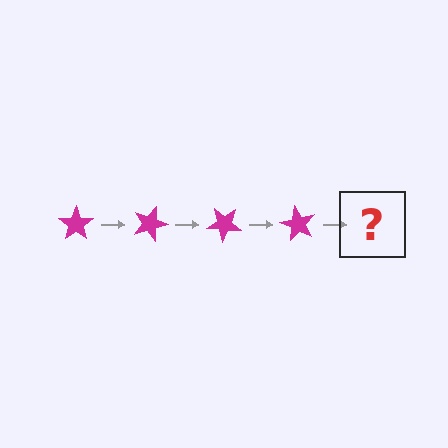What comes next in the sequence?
The next element should be a magenta star rotated 80 degrees.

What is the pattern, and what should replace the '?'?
The pattern is that the star rotates 20 degrees each step. The '?' should be a magenta star rotated 80 degrees.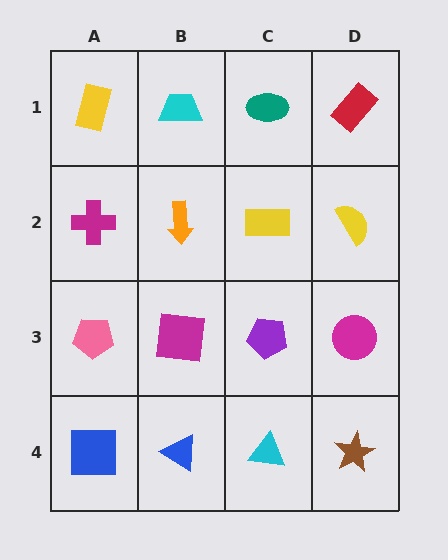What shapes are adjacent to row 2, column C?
A teal ellipse (row 1, column C), a purple pentagon (row 3, column C), an orange arrow (row 2, column B), a yellow semicircle (row 2, column D).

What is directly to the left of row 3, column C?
A magenta square.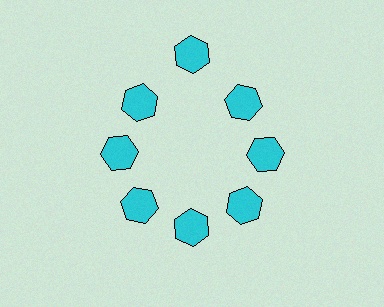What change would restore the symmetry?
The symmetry would be restored by moving it inward, back onto the ring so that all 8 hexagons sit at equal angles and equal distance from the center.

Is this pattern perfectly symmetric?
No. The 8 cyan hexagons are arranged in a ring, but one element near the 12 o'clock position is pushed outward from the center, breaking the 8-fold rotational symmetry.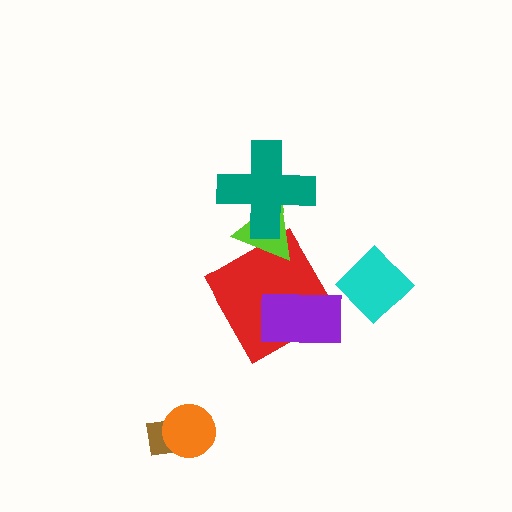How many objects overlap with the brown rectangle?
1 object overlaps with the brown rectangle.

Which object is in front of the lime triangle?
The teal cross is in front of the lime triangle.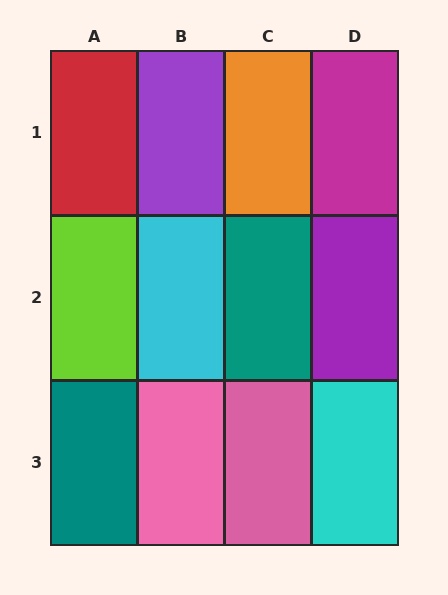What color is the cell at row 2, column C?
Teal.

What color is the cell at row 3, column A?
Teal.